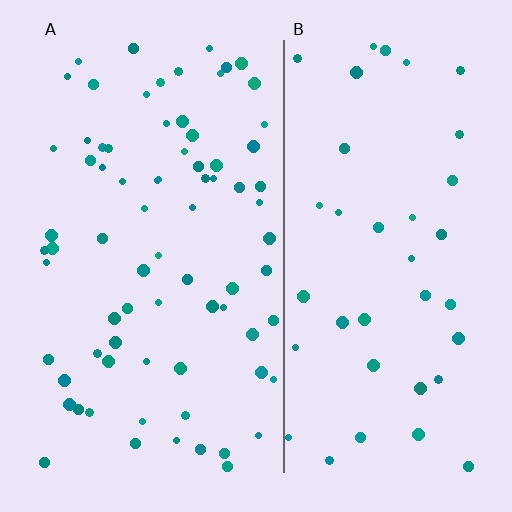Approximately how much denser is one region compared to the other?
Approximately 1.9× — region A over region B.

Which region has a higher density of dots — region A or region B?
A (the left).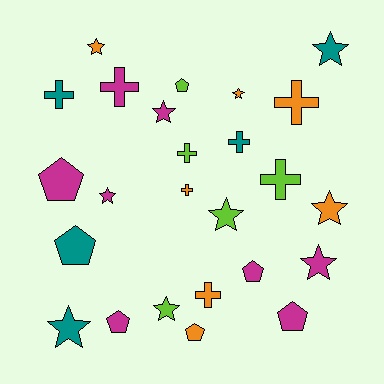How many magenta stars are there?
There are 3 magenta stars.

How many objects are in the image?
There are 25 objects.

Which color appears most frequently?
Magenta, with 8 objects.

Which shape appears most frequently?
Star, with 10 objects.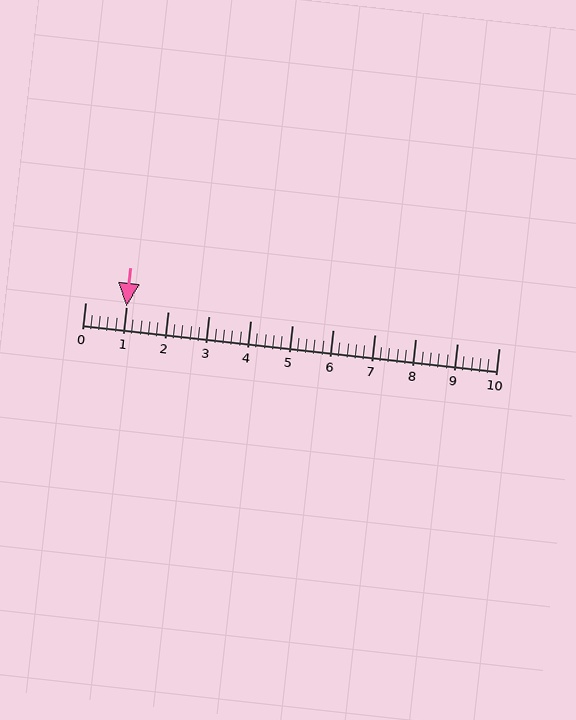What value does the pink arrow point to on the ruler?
The pink arrow points to approximately 1.0.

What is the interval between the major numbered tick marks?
The major tick marks are spaced 1 units apart.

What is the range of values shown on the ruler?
The ruler shows values from 0 to 10.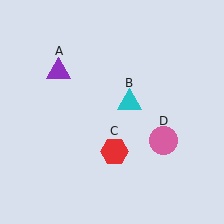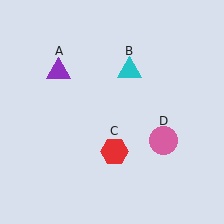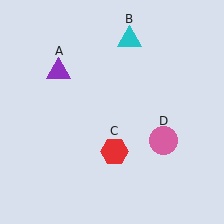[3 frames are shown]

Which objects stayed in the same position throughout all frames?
Purple triangle (object A) and red hexagon (object C) and pink circle (object D) remained stationary.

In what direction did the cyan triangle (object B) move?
The cyan triangle (object B) moved up.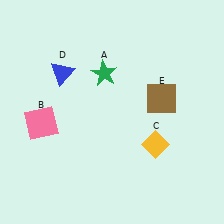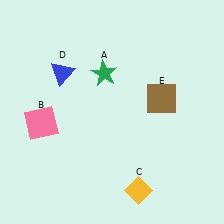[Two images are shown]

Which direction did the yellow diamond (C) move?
The yellow diamond (C) moved down.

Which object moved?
The yellow diamond (C) moved down.